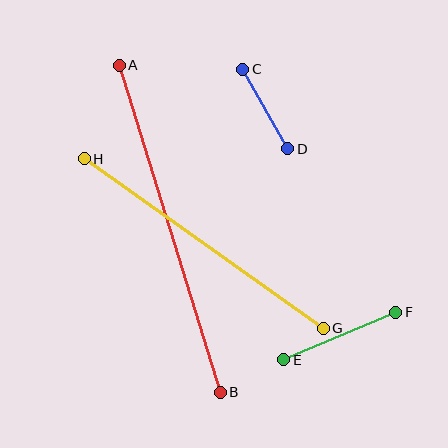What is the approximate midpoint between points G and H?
The midpoint is at approximately (204, 243) pixels.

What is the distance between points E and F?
The distance is approximately 122 pixels.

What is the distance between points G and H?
The distance is approximately 293 pixels.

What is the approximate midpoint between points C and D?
The midpoint is at approximately (265, 109) pixels.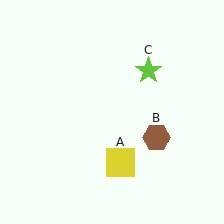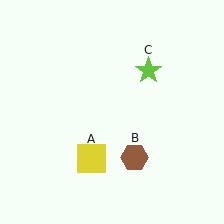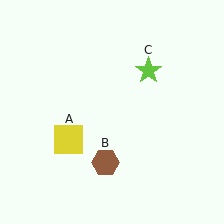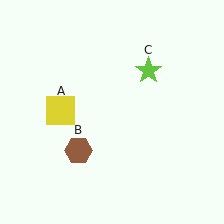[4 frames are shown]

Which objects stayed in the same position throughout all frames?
Lime star (object C) remained stationary.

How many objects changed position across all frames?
2 objects changed position: yellow square (object A), brown hexagon (object B).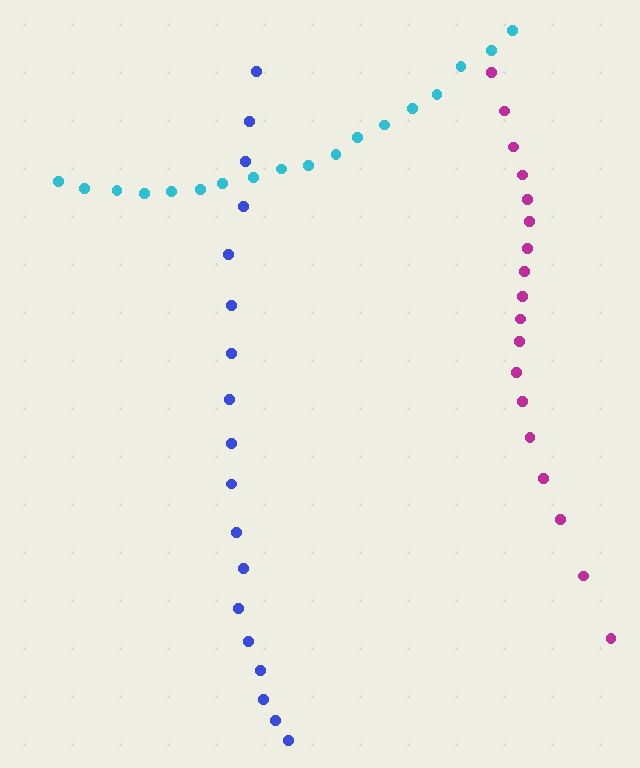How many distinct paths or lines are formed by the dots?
There are 3 distinct paths.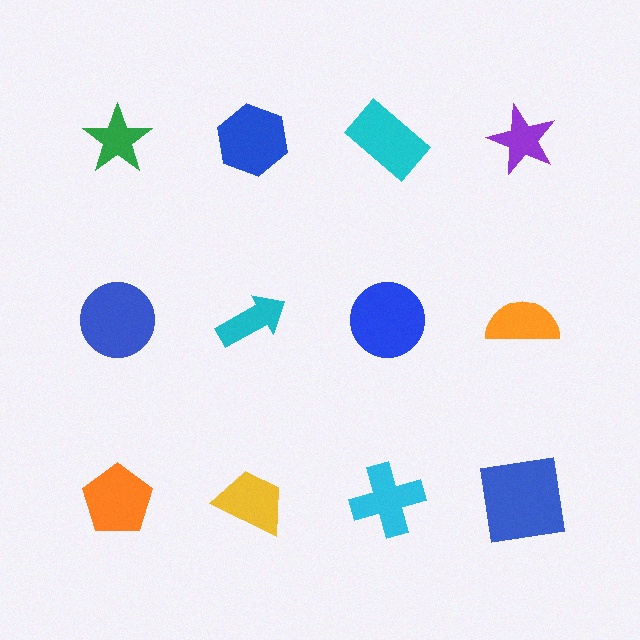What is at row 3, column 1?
An orange pentagon.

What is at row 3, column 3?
A cyan cross.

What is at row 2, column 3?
A blue circle.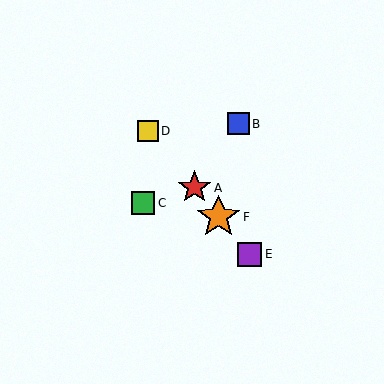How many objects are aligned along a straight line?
4 objects (A, D, E, F) are aligned along a straight line.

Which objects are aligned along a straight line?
Objects A, D, E, F are aligned along a straight line.